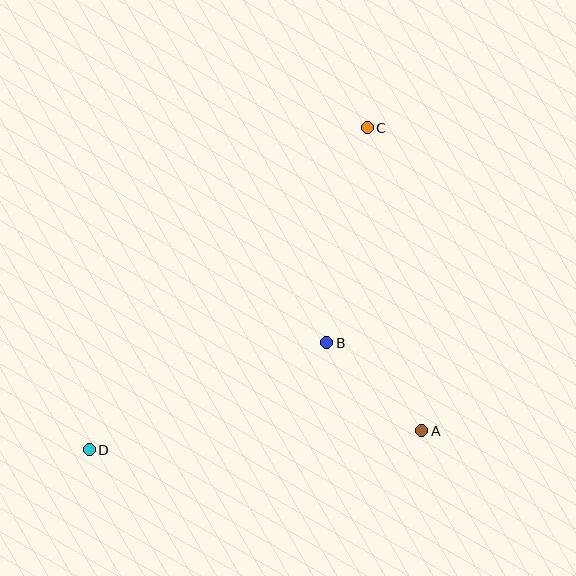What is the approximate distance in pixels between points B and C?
The distance between B and C is approximately 219 pixels.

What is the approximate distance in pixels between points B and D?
The distance between B and D is approximately 260 pixels.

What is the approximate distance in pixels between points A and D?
The distance between A and D is approximately 333 pixels.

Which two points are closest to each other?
Points A and B are closest to each other.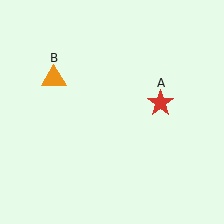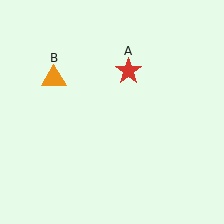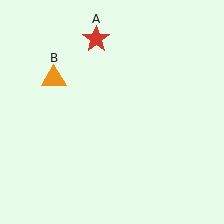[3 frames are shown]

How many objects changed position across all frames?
1 object changed position: red star (object A).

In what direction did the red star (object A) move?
The red star (object A) moved up and to the left.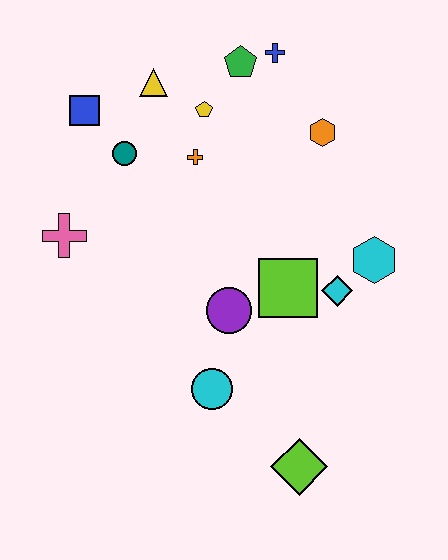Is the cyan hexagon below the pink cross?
Yes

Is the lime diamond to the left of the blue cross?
No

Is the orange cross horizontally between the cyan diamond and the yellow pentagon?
No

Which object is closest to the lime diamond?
The cyan circle is closest to the lime diamond.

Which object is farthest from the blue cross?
The lime diamond is farthest from the blue cross.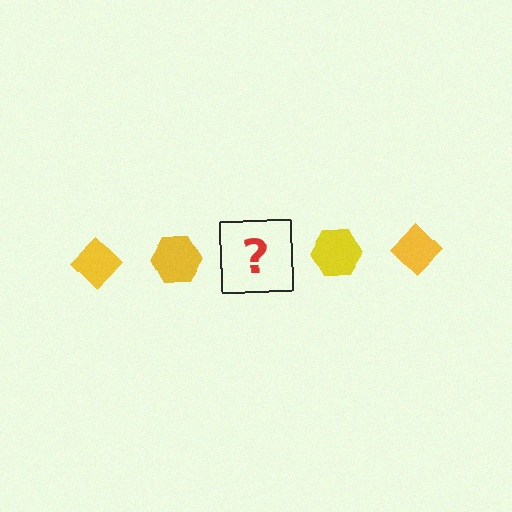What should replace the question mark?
The question mark should be replaced with a yellow diamond.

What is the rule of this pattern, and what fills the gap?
The rule is that the pattern cycles through diamond, hexagon shapes in yellow. The gap should be filled with a yellow diamond.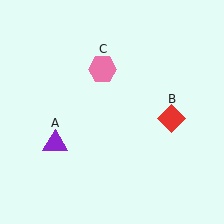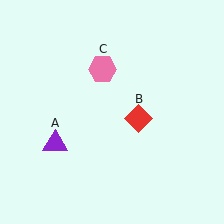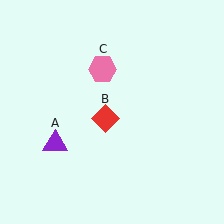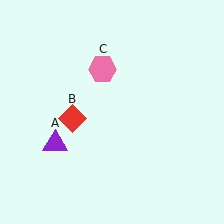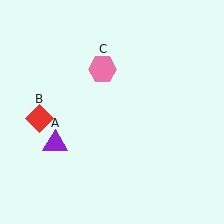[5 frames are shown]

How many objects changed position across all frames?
1 object changed position: red diamond (object B).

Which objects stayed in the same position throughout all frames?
Purple triangle (object A) and pink hexagon (object C) remained stationary.